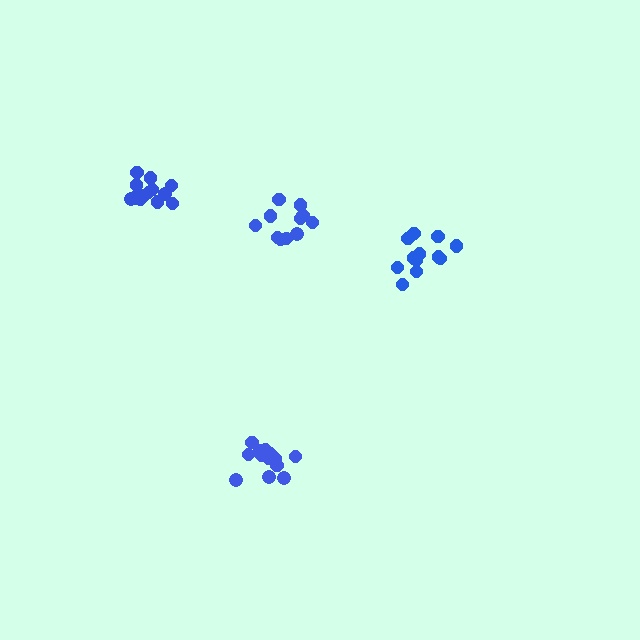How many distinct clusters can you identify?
There are 4 distinct clusters.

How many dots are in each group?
Group 1: 12 dots, Group 2: 14 dots, Group 3: 13 dots, Group 4: 11 dots (50 total).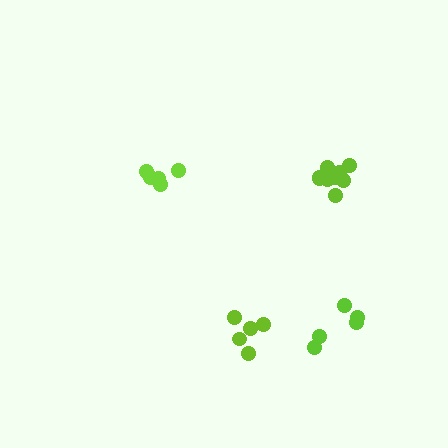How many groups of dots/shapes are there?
There are 4 groups.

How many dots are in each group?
Group 1: 11 dots, Group 2: 5 dots, Group 3: 5 dots, Group 4: 5 dots (26 total).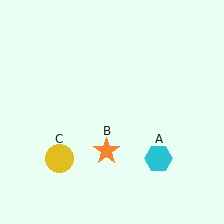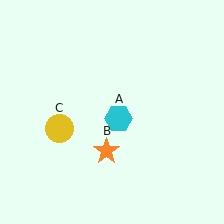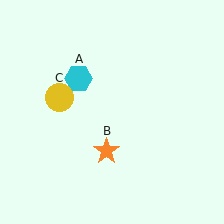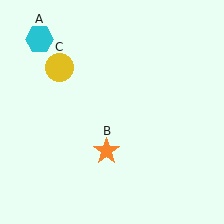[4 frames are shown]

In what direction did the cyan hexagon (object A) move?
The cyan hexagon (object A) moved up and to the left.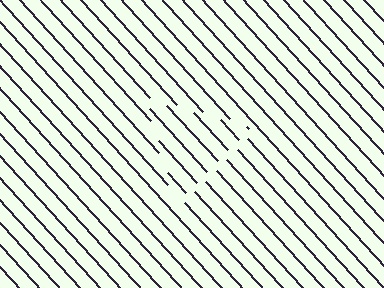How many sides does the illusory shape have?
3 sides — the line-ends trace a triangle.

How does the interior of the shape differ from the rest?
The interior of the shape contains the same grating, shifted by half a period — the contour is defined by the phase discontinuity where line-ends from the inner and outer gratings abut.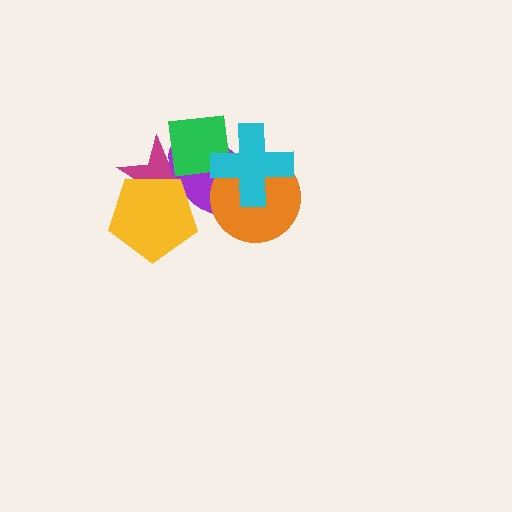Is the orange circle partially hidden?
Yes, it is partially covered by another shape.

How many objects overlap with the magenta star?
3 objects overlap with the magenta star.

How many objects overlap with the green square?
3 objects overlap with the green square.